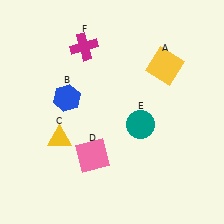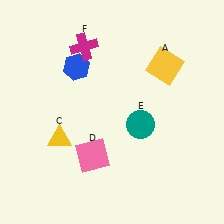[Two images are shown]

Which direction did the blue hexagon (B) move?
The blue hexagon (B) moved up.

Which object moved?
The blue hexagon (B) moved up.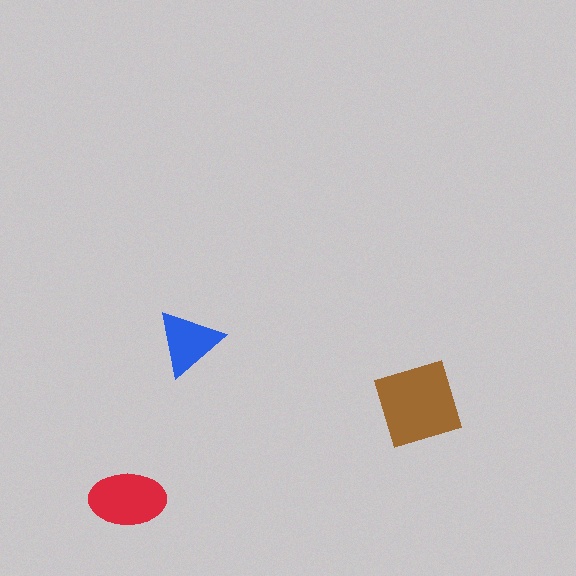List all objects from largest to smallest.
The brown diamond, the red ellipse, the blue triangle.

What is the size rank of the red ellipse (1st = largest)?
2nd.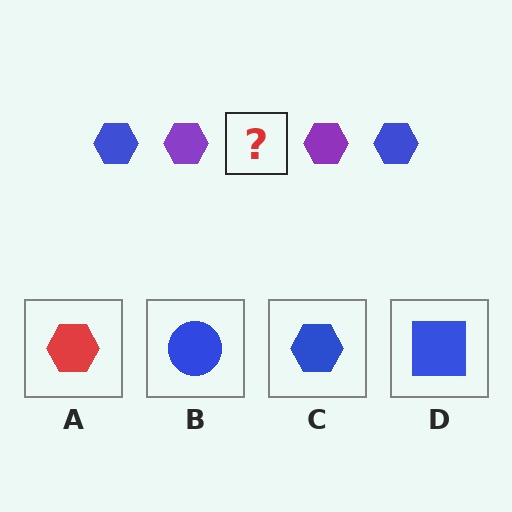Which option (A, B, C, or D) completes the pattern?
C.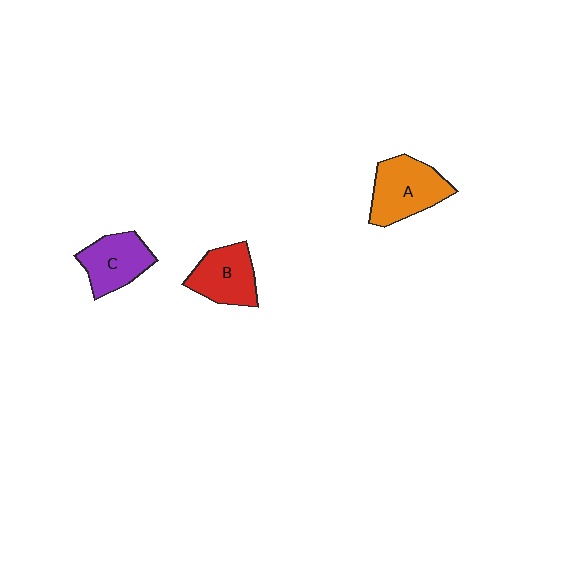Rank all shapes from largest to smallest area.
From largest to smallest: A (orange), C (purple), B (red).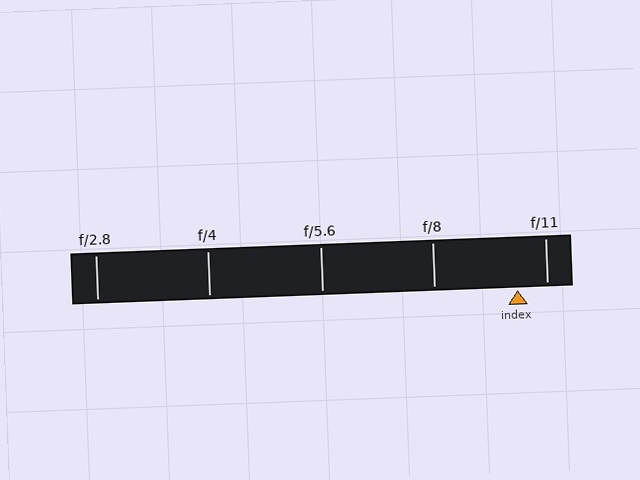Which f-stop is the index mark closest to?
The index mark is closest to f/11.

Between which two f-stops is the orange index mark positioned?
The index mark is between f/8 and f/11.